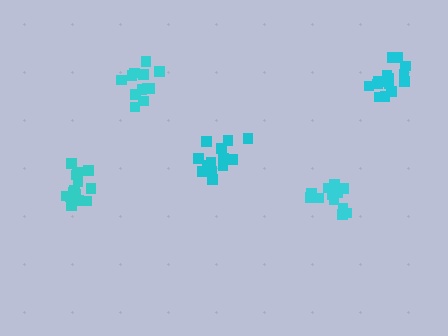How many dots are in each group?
Group 1: 12 dots, Group 2: 15 dots, Group 3: 14 dots, Group 4: 12 dots, Group 5: 14 dots (67 total).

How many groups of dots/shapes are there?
There are 5 groups.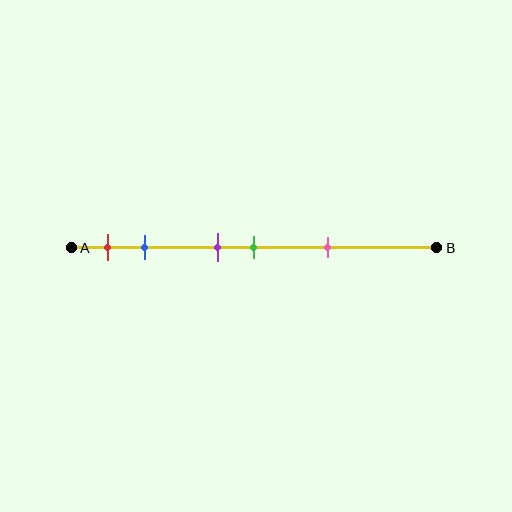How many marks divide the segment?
There are 5 marks dividing the segment.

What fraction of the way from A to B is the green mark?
The green mark is approximately 50% (0.5) of the way from A to B.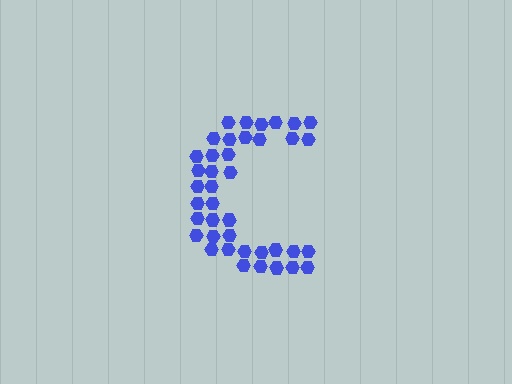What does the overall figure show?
The overall figure shows the letter C.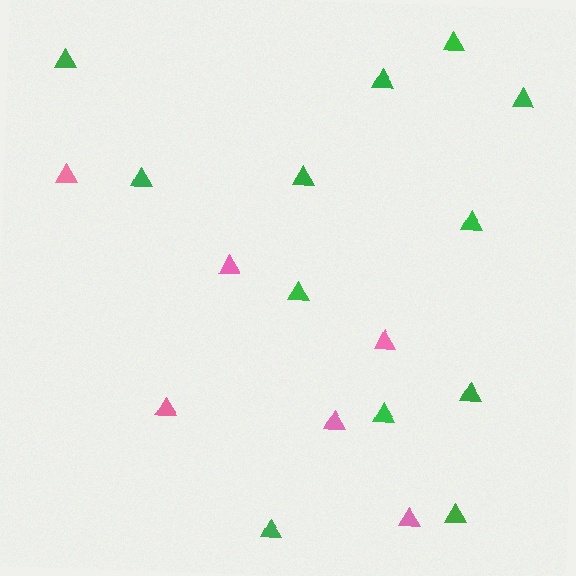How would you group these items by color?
There are 2 groups: one group of pink triangles (6) and one group of green triangles (12).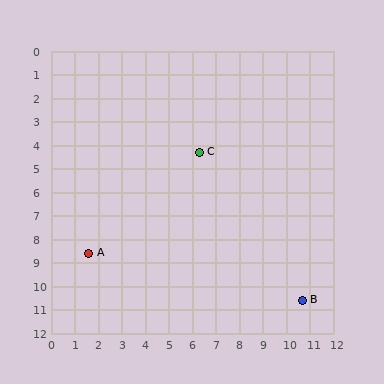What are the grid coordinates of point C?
Point C is at approximately (6.3, 4.3).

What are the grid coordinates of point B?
Point B is at approximately (10.7, 10.6).